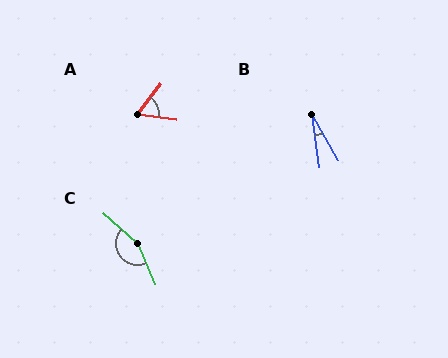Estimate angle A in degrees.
Approximately 60 degrees.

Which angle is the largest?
C, at approximately 155 degrees.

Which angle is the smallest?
B, at approximately 22 degrees.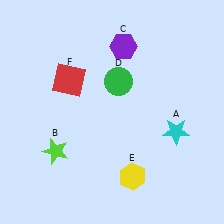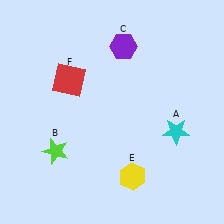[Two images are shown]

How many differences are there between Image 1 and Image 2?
There is 1 difference between the two images.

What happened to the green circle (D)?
The green circle (D) was removed in Image 2. It was in the top-right area of Image 1.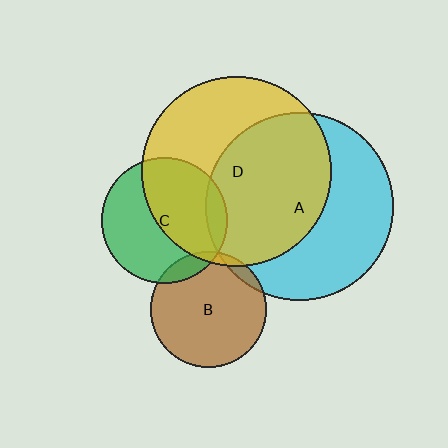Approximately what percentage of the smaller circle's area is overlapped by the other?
Approximately 10%.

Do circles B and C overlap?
Yes.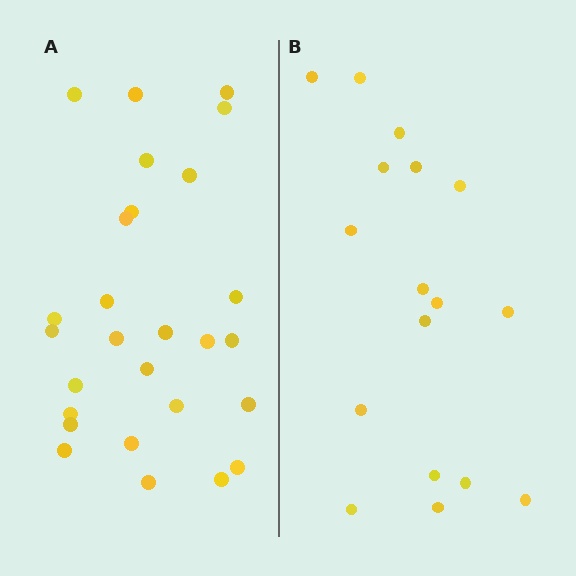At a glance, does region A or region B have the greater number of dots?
Region A (the left region) has more dots.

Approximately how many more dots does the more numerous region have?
Region A has roughly 10 or so more dots than region B.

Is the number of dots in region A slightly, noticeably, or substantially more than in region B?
Region A has substantially more. The ratio is roughly 1.6 to 1.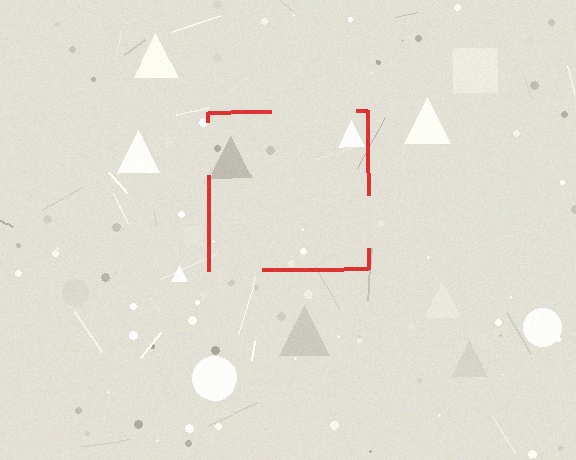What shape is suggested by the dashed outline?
The dashed outline suggests a square.